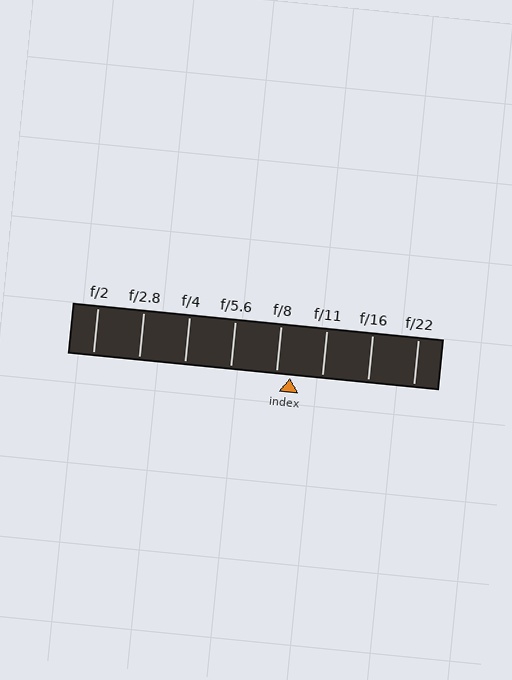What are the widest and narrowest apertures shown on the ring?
The widest aperture shown is f/2 and the narrowest is f/22.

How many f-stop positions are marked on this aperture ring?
There are 8 f-stop positions marked.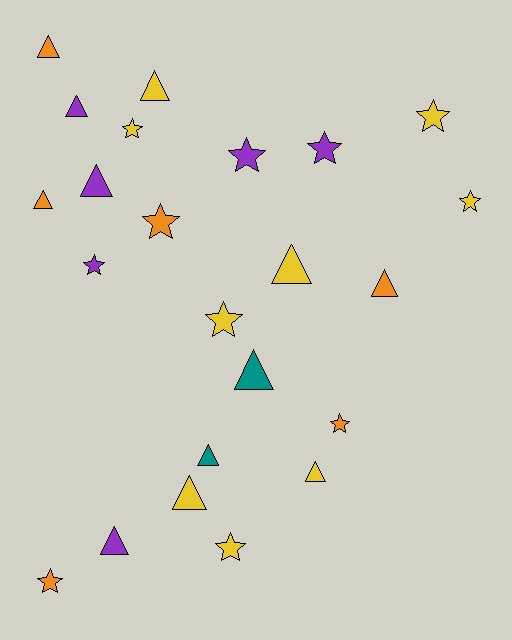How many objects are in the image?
There are 23 objects.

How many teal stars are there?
There are no teal stars.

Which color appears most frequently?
Yellow, with 9 objects.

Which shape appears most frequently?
Triangle, with 12 objects.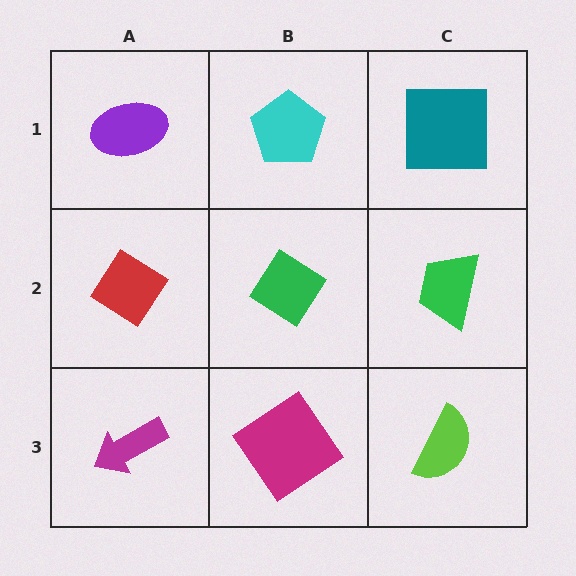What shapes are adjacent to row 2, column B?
A cyan pentagon (row 1, column B), a magenta diamond (row 3, column B), a red diamond (row 2, column A), a green trapezoid (row 2, column C).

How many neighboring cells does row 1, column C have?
2.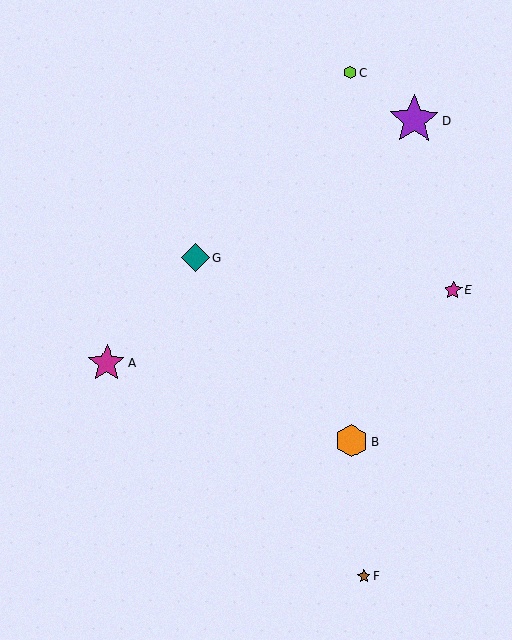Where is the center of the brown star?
The center of the brown star is at (364, 576).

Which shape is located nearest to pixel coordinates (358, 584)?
The brown star (labeled F) at (364, 576) is nearest to that location.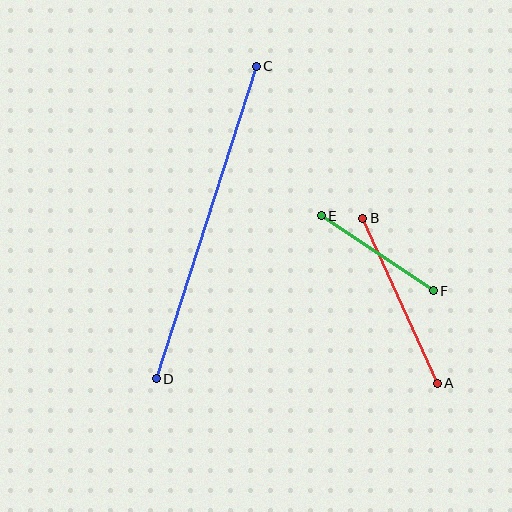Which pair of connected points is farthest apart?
Points C and D are farthest apart.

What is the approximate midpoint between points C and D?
The midpoint is at approximately (206, 223) pixels.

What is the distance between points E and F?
The distance is approximately 134 pixels.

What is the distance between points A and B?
The distance is approximately 181 pixels.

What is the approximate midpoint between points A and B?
The midpoint is at approximately (400, 301) pixels.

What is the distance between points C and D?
The distance is approximately 328 pixels.